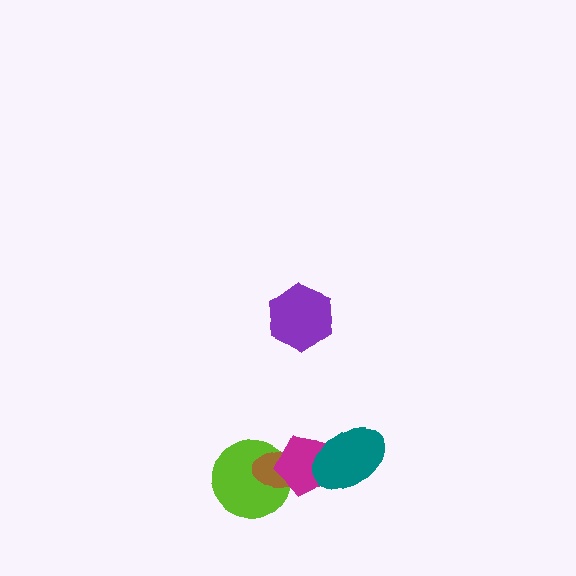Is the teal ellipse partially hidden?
No, no other shape covers it.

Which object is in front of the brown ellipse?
The magenta pentagon is in front of the brown ellipse.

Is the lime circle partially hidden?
Yes, it is partially covered by another shape.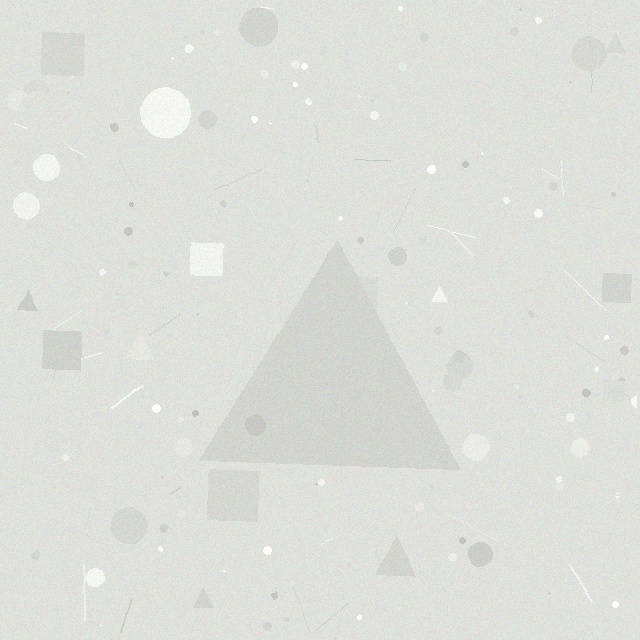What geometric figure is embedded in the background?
A triangle is embedded in the background.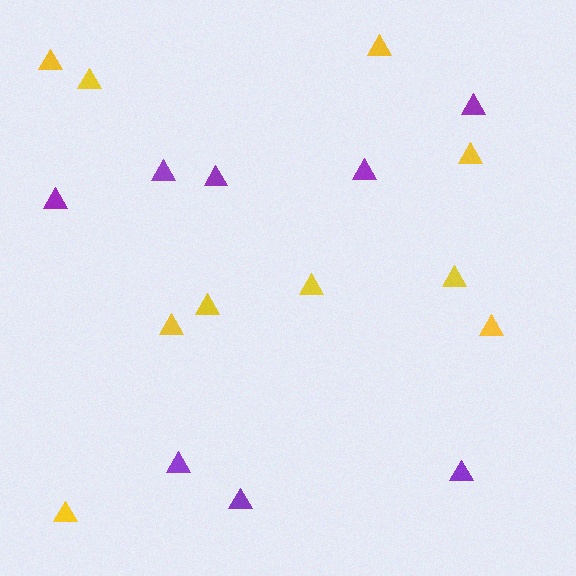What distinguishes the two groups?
There are 2 groups: one group of yellow triangles (10) and one group of purple triangles (8).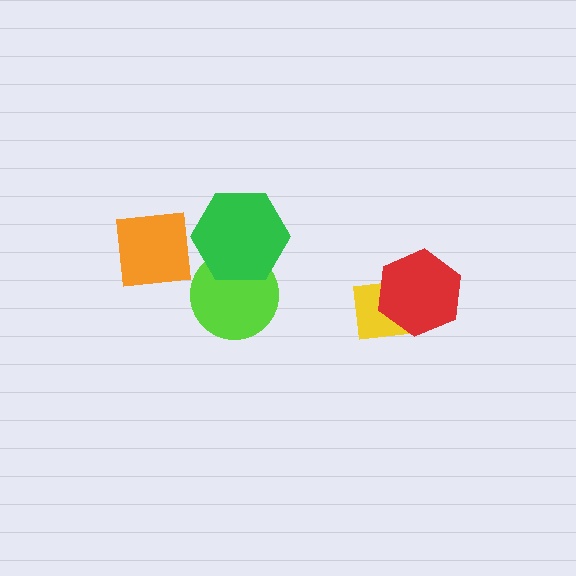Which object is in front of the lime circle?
The green hexagon is in front of the lime circle.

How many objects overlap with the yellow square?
1 object overlaps with the yellow square.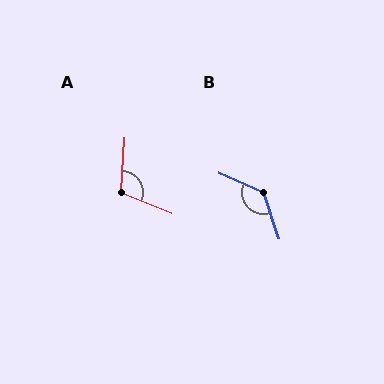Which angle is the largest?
B, at approximately 132 degrees.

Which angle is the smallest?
A, at approximately 108 degrees.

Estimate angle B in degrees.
Approximately 132 degrees.